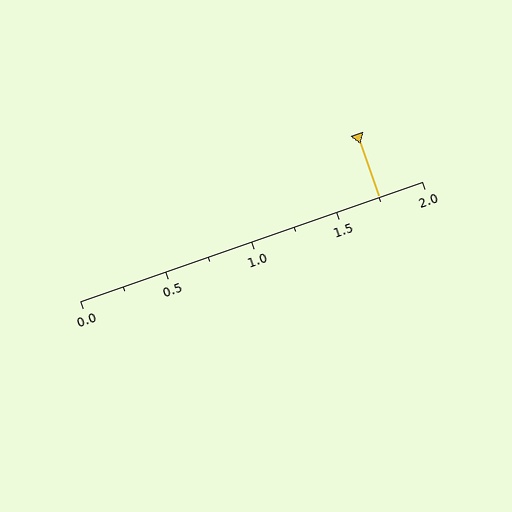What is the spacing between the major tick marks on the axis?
The major ticks are spaced 0.5 apart.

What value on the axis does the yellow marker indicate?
The marker indicates approximately 1.75.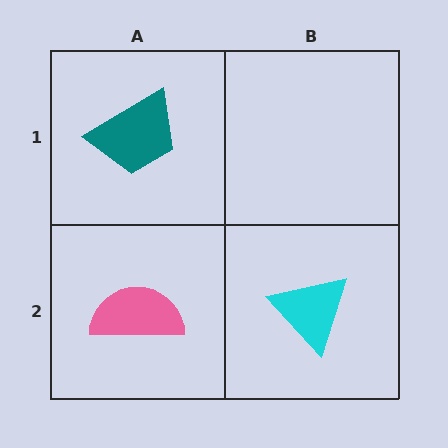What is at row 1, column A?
A teal trapezoid.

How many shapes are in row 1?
1 shape.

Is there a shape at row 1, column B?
No, that cell is empty.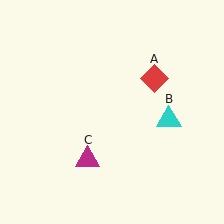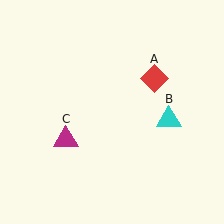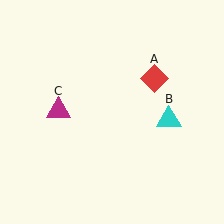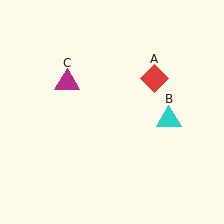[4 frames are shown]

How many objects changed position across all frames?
1 object changed position: magenta triangle (object C).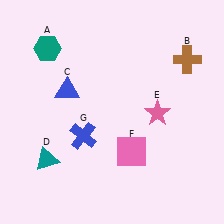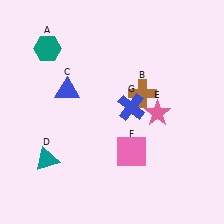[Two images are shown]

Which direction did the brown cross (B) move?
The brown cross (B) moved left.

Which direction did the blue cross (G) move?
The blue cross (G) moved right.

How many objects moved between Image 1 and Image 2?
2 objects moved between the two images.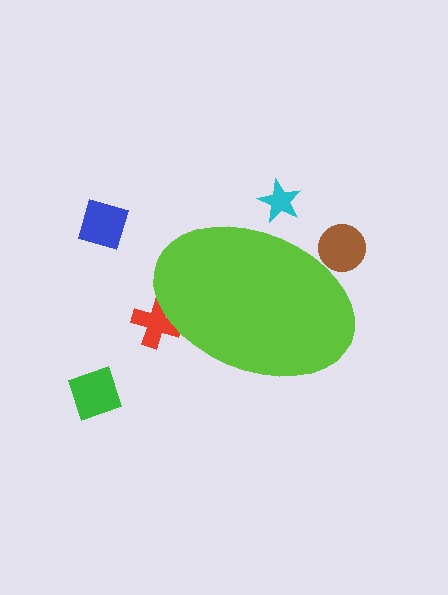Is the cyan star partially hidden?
Yes, the cyan star is partially hidden behind the lime ellipse.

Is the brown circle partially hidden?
Yes, the brown circle is partially hidden behind the lime ellipse.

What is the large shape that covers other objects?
A lime ellipse.